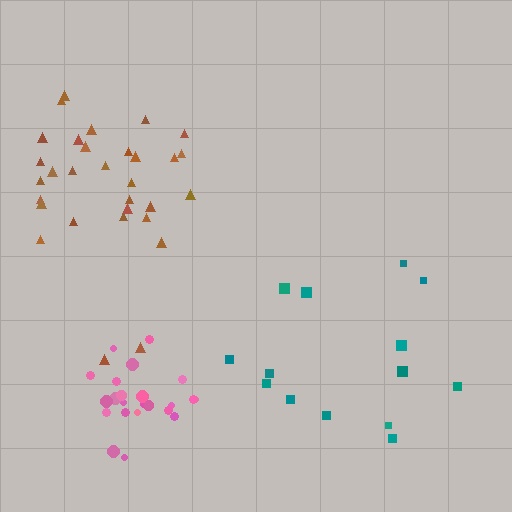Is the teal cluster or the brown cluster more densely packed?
Brown.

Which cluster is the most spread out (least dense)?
Teal.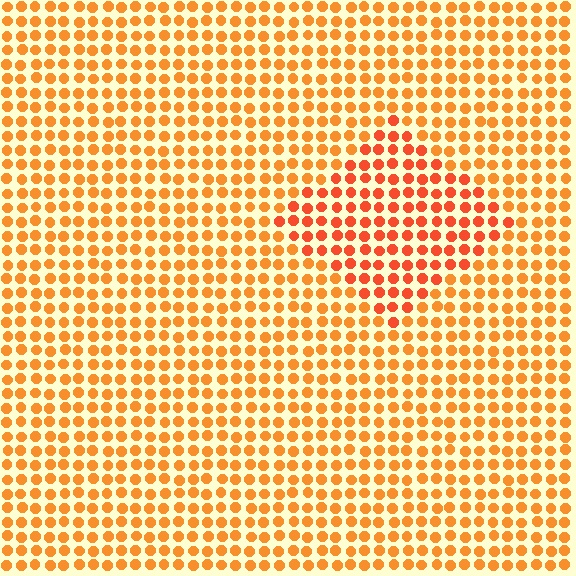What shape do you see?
I see a diamond.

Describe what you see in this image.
The image is filled with small orange elements in a uniform arrangement. A diamond-shaped region is visible where the elements are tinted to a slightly different hue, forming a subtle color boundary.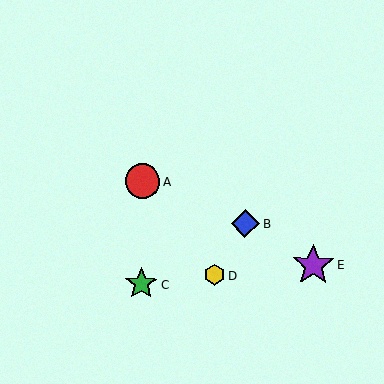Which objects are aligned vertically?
Objects A, C are aligned vertically.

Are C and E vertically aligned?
No, C is at x≈141 and E is at x≈313.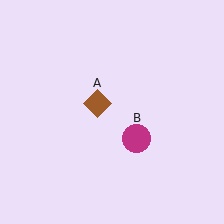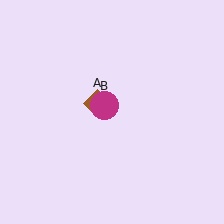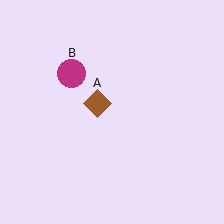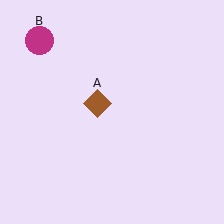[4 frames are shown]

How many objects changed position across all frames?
1 object changed position: magenta circle (object B).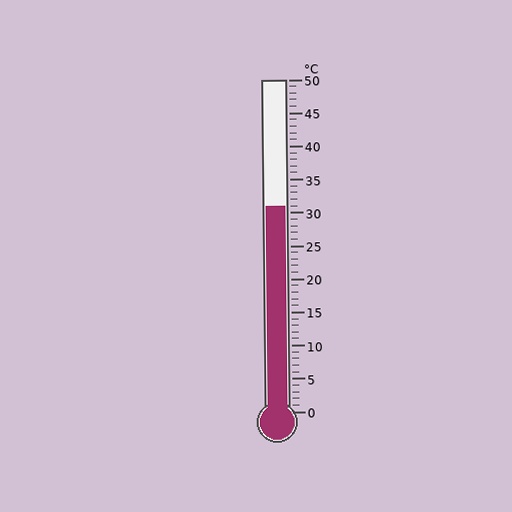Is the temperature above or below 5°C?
The temperature is above 5°C.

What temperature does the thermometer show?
The thermometer shows approximately 31°C.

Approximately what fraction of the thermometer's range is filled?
The thermometer is filled to approximately 60% of its range.